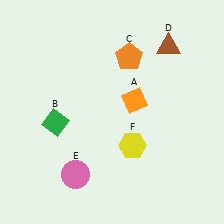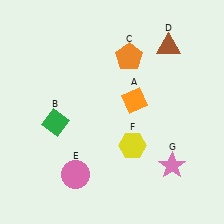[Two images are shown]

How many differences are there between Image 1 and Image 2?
There is 1 difference between the two images.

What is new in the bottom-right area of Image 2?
A pink star (G) was added in the bottom-right area of Image 2.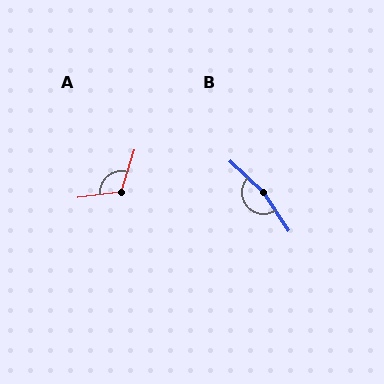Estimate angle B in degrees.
Approximately 167 degrees.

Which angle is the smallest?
A, at approximately 114 degrees.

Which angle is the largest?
B, at approximately 167 degrees.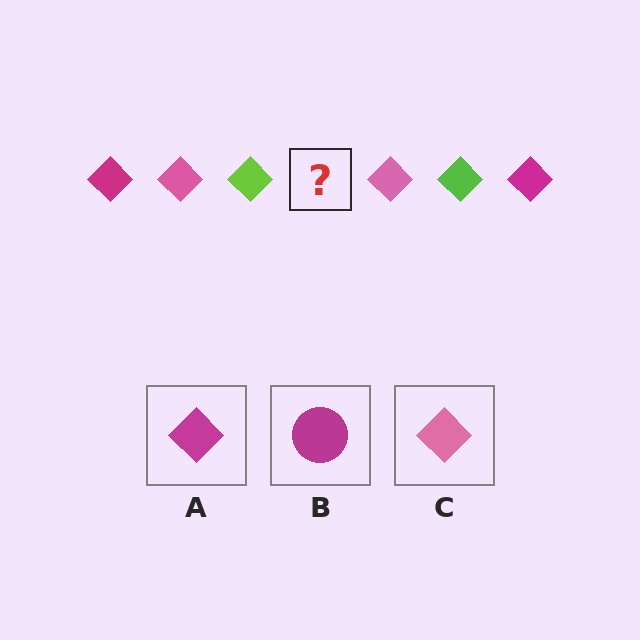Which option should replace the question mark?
Option A.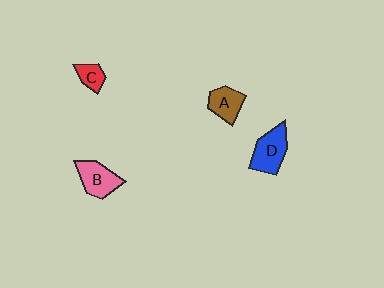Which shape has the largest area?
Shape D (blue).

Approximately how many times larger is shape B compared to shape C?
Approximately 2.0 times.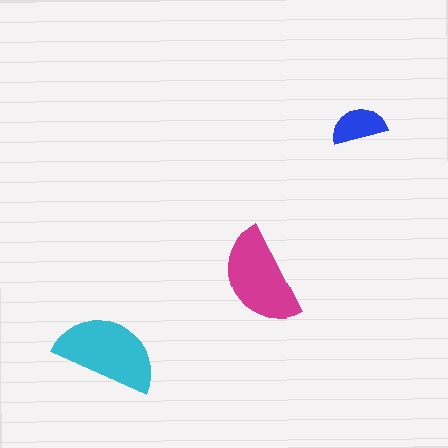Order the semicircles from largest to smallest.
the cyan one, the magenta one, the blue one.